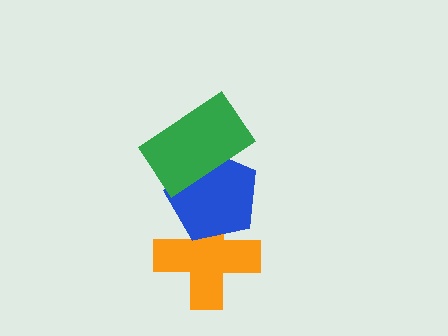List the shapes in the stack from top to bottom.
From top to bottom: the green rectangle, the blue pentagon, the orange cross.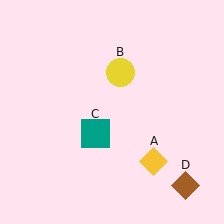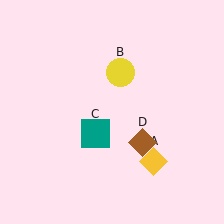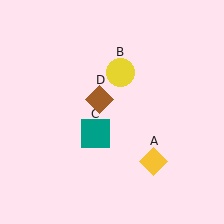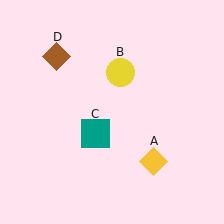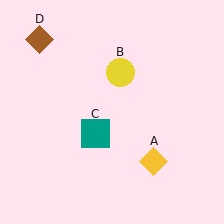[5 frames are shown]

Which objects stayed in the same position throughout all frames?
Yellow diamond (object A) and yellow circle (object B) and teal square (object C) remained stationary.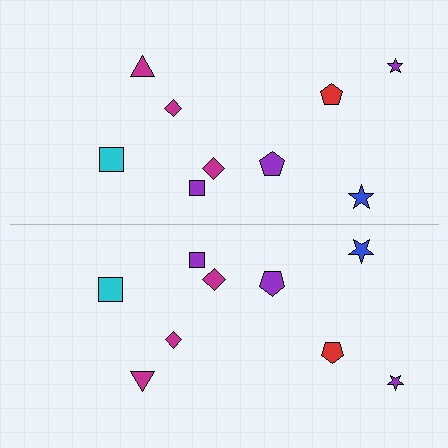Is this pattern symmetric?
Yes, this pattern has bilateral (reflection) symmetry.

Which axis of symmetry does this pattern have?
The pattern has a horizontal axis of symmetry running through the center of the image.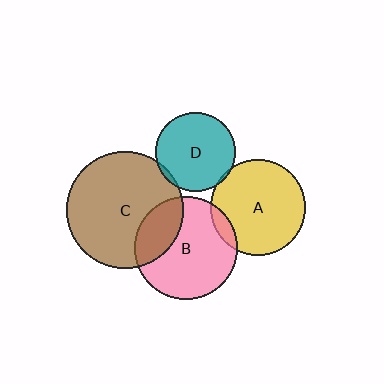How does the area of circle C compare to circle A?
Approximately 1.5 times.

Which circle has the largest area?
Circle C (brown).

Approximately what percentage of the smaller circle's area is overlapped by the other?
Approximately 10%.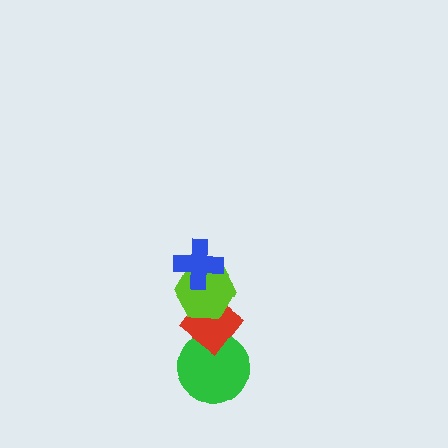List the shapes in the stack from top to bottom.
From top to bottom: the blue cross, the lime hexagon, the red diamond, the green circle.